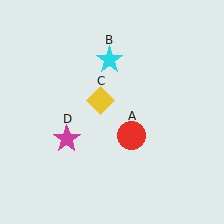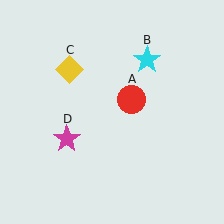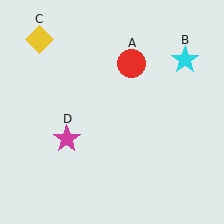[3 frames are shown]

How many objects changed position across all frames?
3 objects changed position: red circle (object A), cyan star (object B), yellow diamond (object C).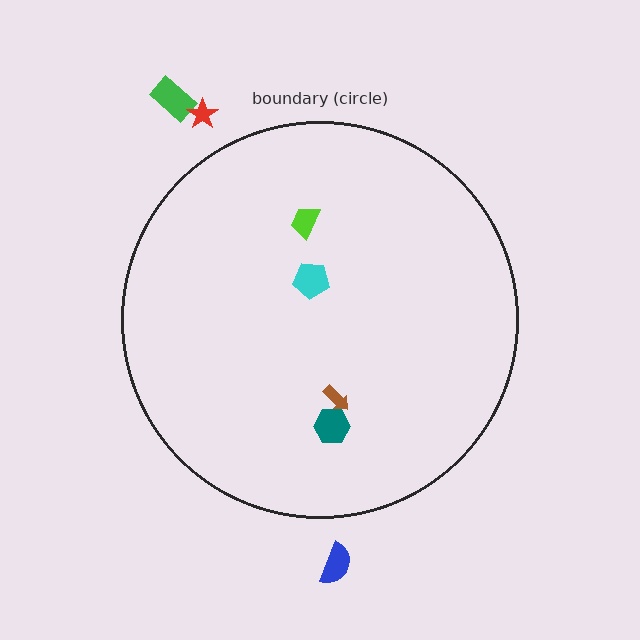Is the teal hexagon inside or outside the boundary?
Inside.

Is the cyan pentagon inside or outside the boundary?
Inside.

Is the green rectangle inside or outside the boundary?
Outside.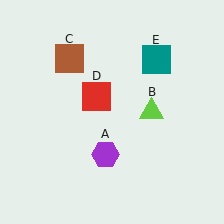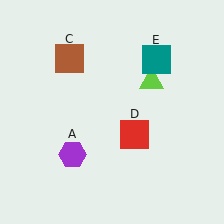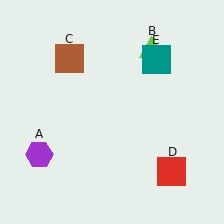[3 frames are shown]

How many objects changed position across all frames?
3 objects changed position: purple hexagon (object A), lime triangle (object B), red square (object D).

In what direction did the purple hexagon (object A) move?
The purple hexagon (object A) moved left.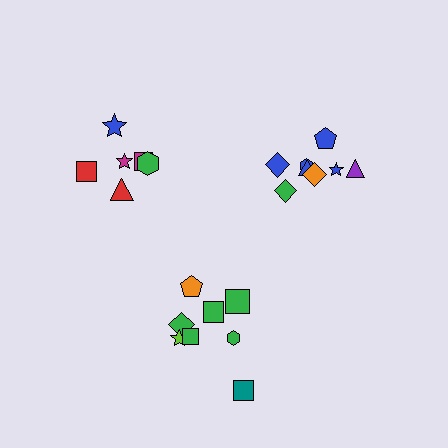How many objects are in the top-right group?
There are 8 objects.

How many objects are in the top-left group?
There are 6 objects.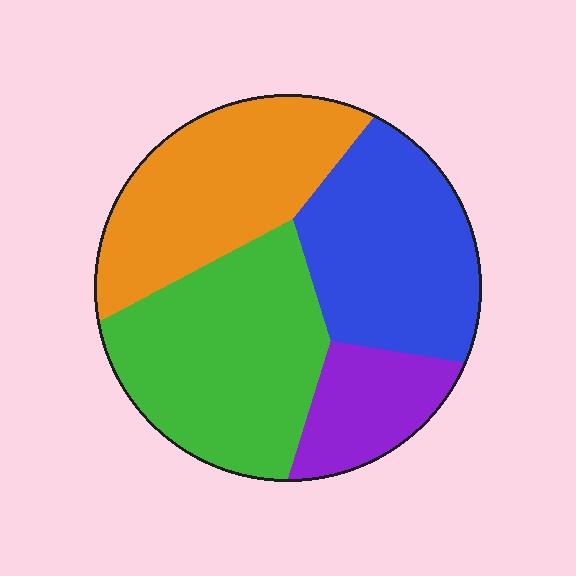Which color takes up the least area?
Purple, at roughly 15%.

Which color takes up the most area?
Green, at roughly 30%.